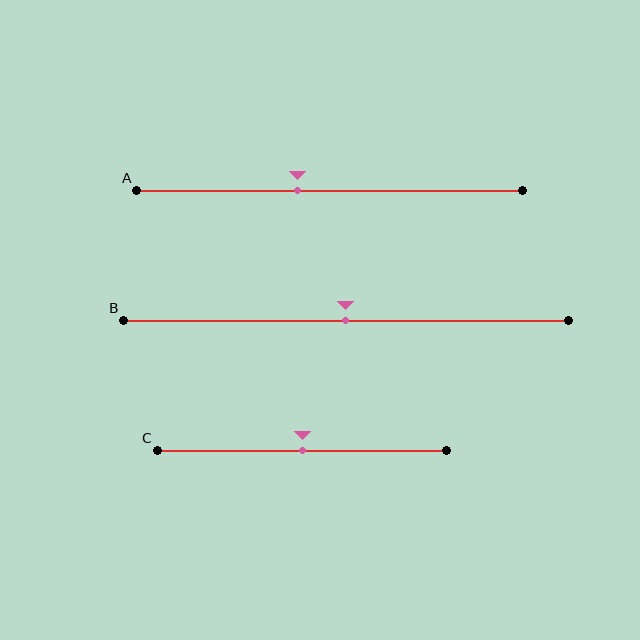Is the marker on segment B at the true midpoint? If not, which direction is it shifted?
Yes, the marker on segment B is at the true midpoint.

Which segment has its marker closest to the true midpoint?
Segment B has its marker closest to the true midpoint.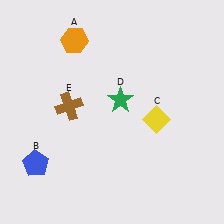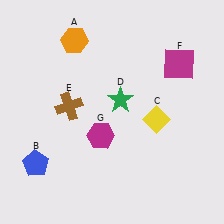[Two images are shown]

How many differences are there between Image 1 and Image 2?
There are 2 differences between the two images.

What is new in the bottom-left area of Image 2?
A magenta hexagon (G) was added in the bottom-left area of Image 2.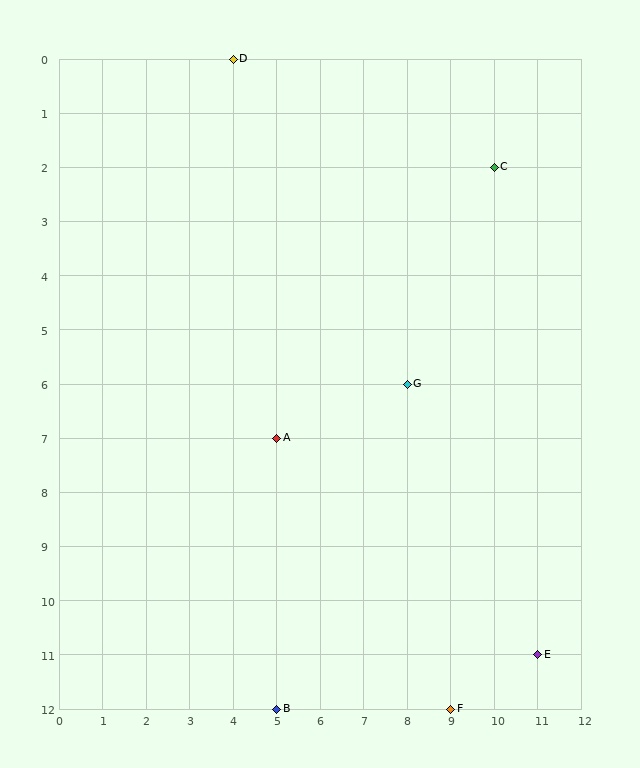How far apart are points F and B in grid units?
Points F and B are 4 columns apart.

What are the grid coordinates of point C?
Point C is at grid coordinates (10, 2).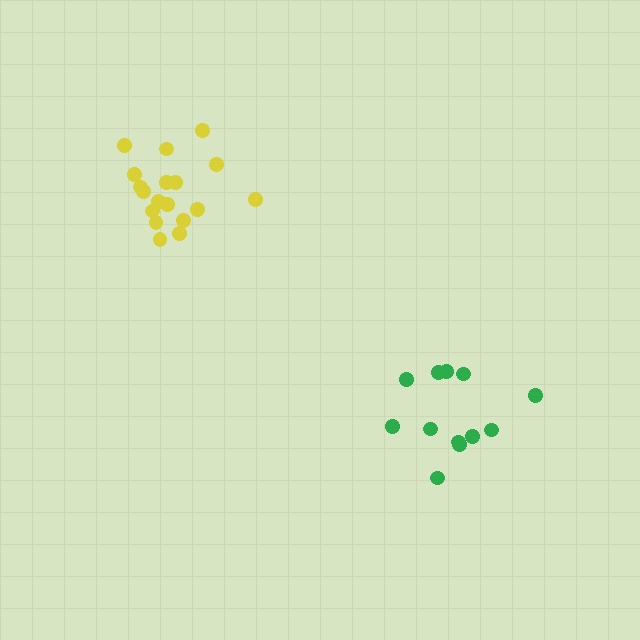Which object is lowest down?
The green cluster is bottommost.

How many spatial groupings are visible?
There are 2 spatial groupings.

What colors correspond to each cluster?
The clusters are colored: green, yellow.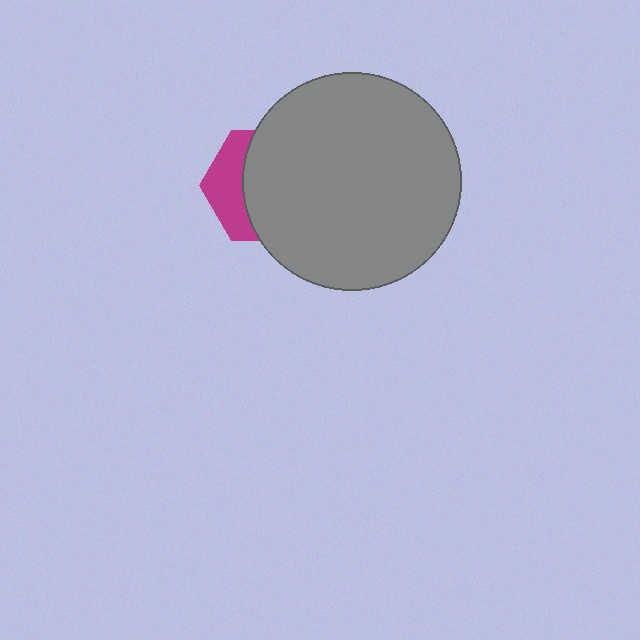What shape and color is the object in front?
The object in front is a gray circle.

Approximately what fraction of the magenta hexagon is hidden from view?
Roughly 67% of the magenta hexagon is hidden behind the gray circle.